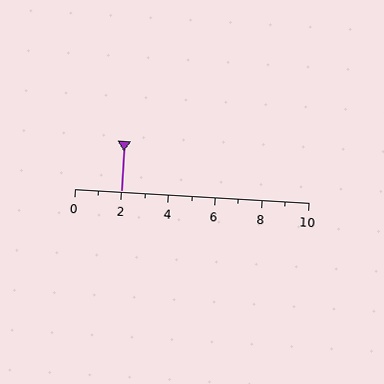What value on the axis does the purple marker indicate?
The marker indicates approximately 2.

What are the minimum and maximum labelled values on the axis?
The axis runs from 0 to 10.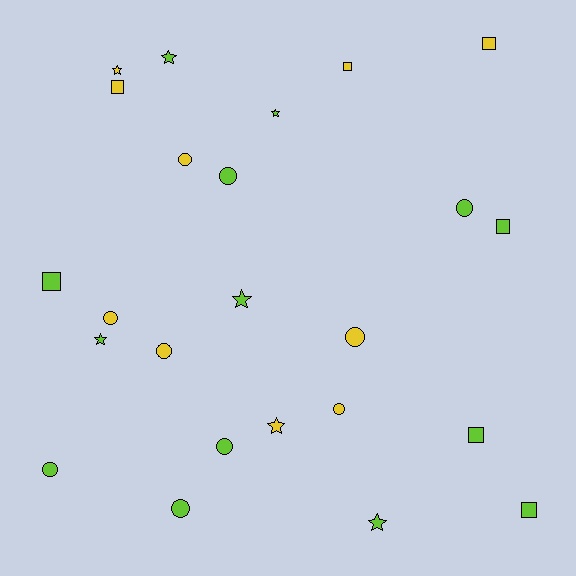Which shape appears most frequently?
Circle, with 10 objects.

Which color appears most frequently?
Lime, with 14 objects.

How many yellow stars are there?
There are 2 yellow stars.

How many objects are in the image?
There are 24 objects.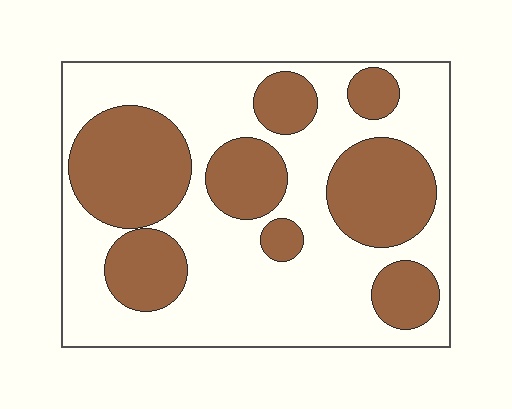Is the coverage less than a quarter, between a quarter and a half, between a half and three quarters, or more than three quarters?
Between a quarter and a half.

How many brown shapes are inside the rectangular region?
8.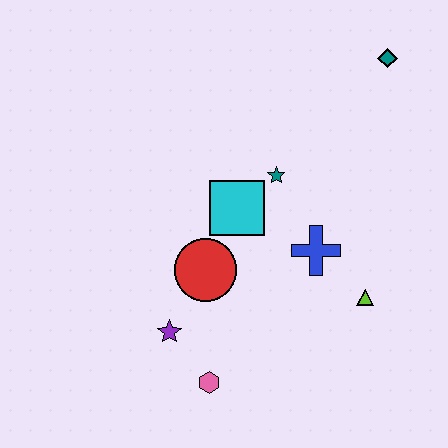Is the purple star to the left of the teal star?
Yes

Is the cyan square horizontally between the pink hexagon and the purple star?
No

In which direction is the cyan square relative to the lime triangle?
The cyan square is to the left of the lime triangle.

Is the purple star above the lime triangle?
No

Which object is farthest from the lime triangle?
The teal diamond is farthest from the lime triangle.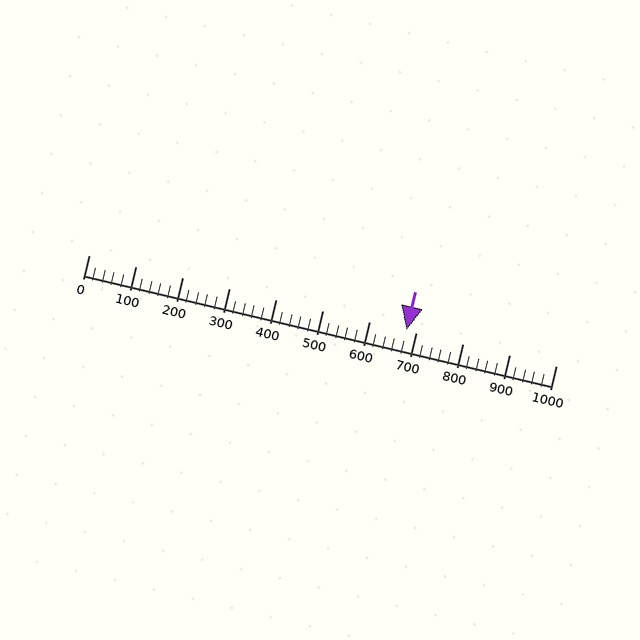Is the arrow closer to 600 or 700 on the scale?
The arrow is closer to 700.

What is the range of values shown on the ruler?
The ruler shows values from 0 to 1000.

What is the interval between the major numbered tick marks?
The major tick marks are spaced 100 units apart.